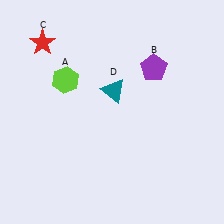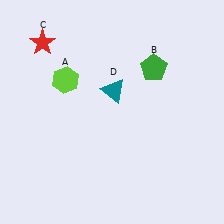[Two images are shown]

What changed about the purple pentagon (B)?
In Image 1, B is purple. In Image 2, it changed to green.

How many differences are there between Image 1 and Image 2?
There is 1 difference between the two images.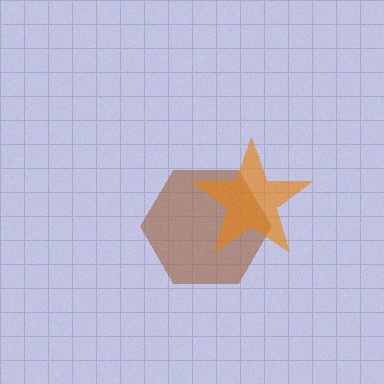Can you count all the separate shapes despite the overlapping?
Yes, there are 2 separate shapes.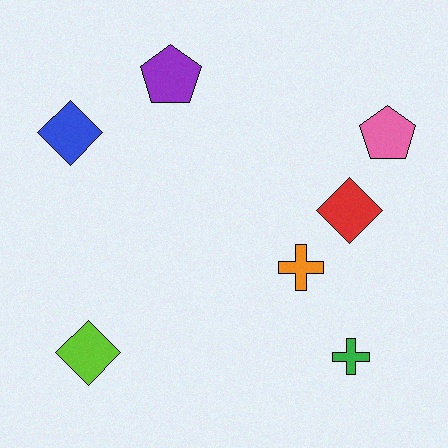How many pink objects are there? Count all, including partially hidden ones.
There is 1 pink object.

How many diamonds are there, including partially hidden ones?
There are 3 diamonds.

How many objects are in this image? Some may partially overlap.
There are 7 objects.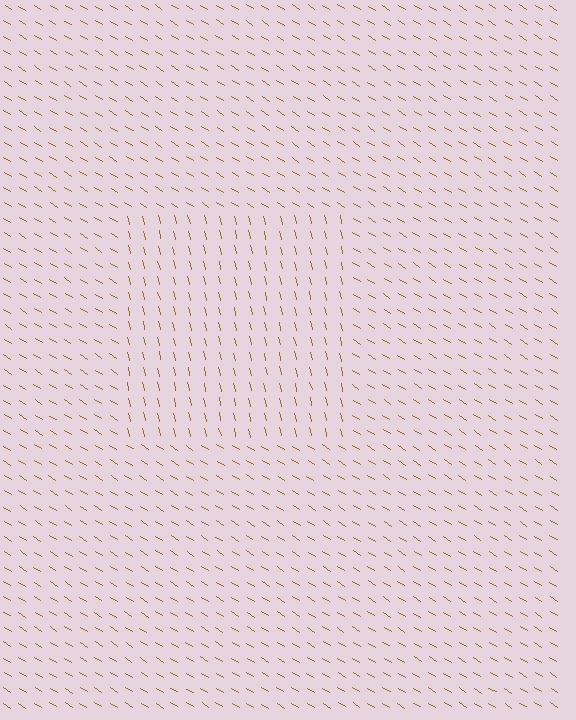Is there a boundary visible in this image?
Yes, there is a texture boundary formed by a change in line orientation.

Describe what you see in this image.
The image is filled with small brown line segments. A rectangle region in the image has lines oriented differently from the surrounding lines, creating a visible texture boundary.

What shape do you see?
I see a rectangle.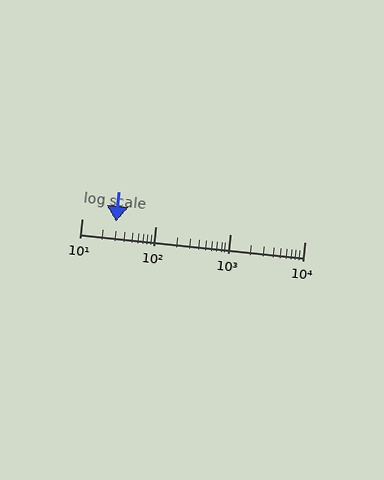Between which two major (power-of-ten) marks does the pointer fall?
The pointer is between 10 and 100.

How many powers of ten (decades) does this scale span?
The scale spans 3 decades, from 10 to 10000.